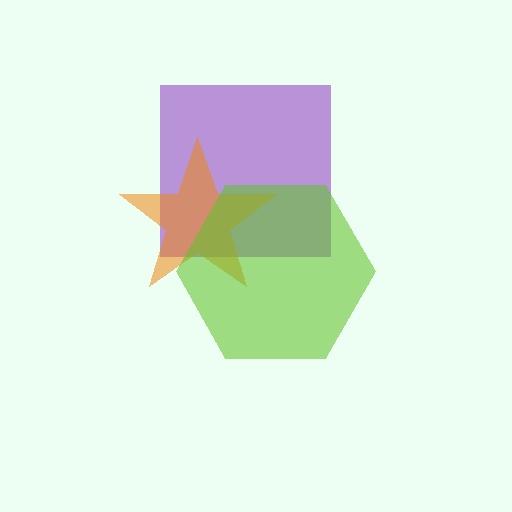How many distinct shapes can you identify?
There are 3 distinct shapes: a purple square, an orange star, a lime hexagon.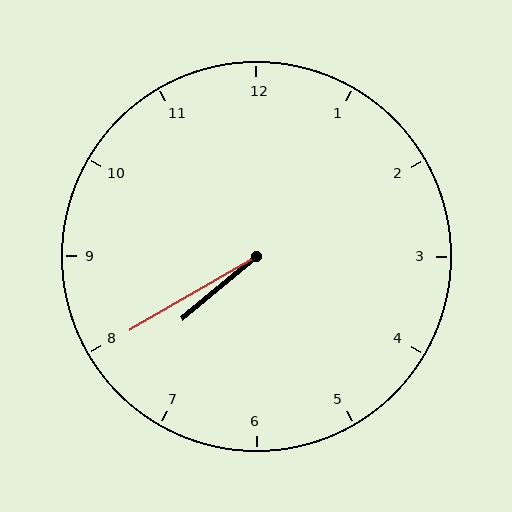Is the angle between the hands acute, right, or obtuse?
It is acute.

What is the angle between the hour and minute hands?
Approximately 10 degrees.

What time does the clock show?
7:40.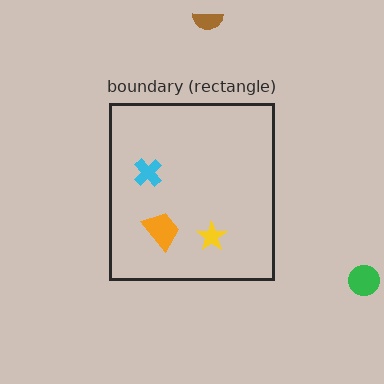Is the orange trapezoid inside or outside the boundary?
Inside.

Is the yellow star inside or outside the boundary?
Inside.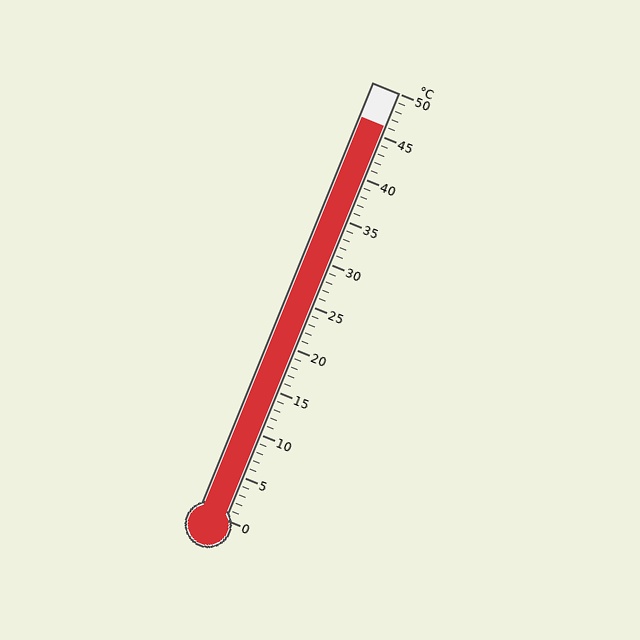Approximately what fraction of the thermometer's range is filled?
The thermometer is filled to approximately 90% of its range.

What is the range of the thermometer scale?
The thermometer scale ranges from 0°C to 50°C.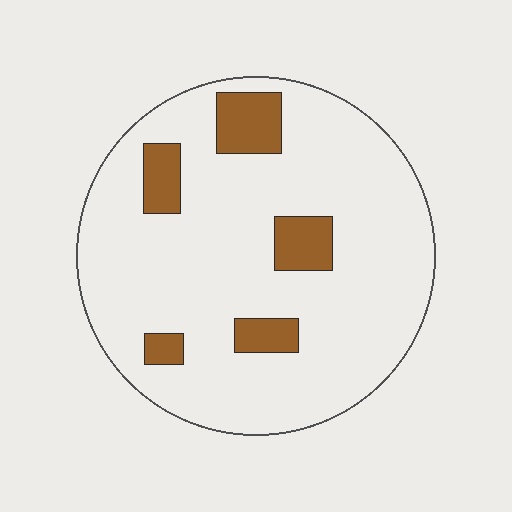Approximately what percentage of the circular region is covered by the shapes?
Approximately 15%.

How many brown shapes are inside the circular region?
5.